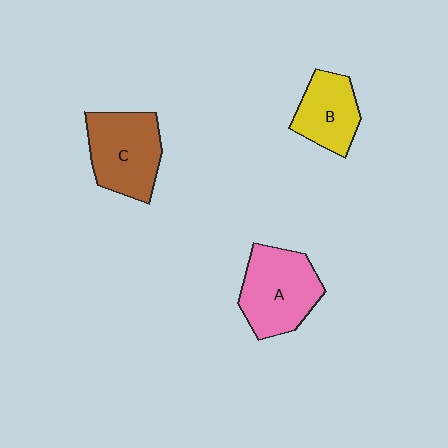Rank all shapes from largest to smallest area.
From largest to smallest: A (pink), C (brown), B (yellow).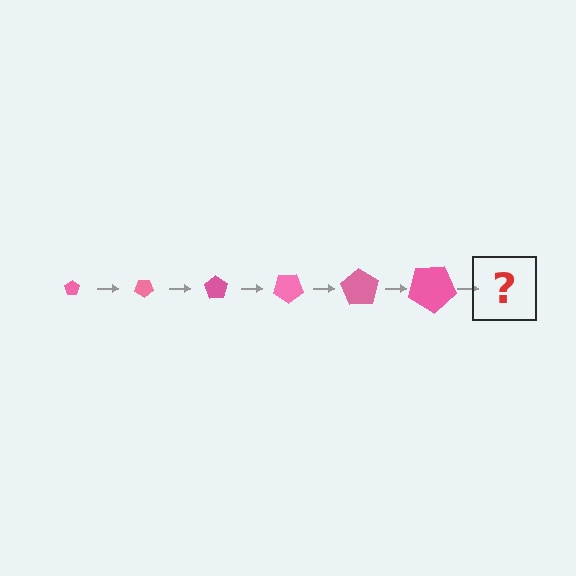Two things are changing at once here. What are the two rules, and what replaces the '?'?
The two rules are that the pentagon grows larger each step and it rotates 35 degrees each step. The '?' should be a pentagon, larger than the previous one and rotated 210 degrees from the start.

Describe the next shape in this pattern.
It should be a pentagon, larger than the previous one and rotated 210 degrees from the start.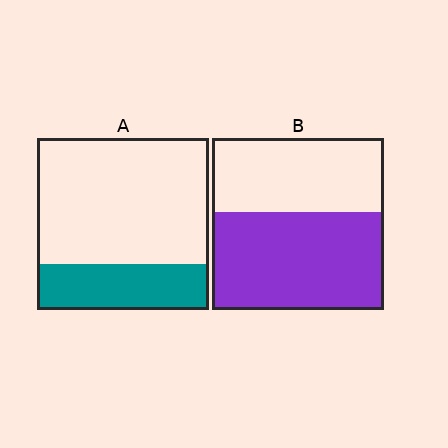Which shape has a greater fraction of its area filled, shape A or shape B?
Shape B.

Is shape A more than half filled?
No.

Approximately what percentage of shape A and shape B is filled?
A is approximately 25% and B is approximately 55%.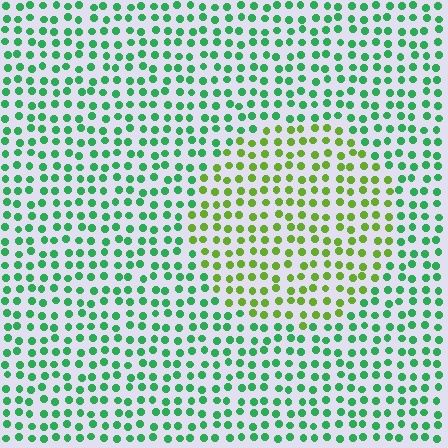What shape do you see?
I see a circle.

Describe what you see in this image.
The image is filled with small green elements in a uniform arrangement. A circle-shaped region is visible where the elements are tinted to a slightly different hue, forming a subtle color boundary.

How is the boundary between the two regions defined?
The boundary is defined purely by a slight shift in hue (about 46 degrees). Spacing, size, and orientation are identical on both sides.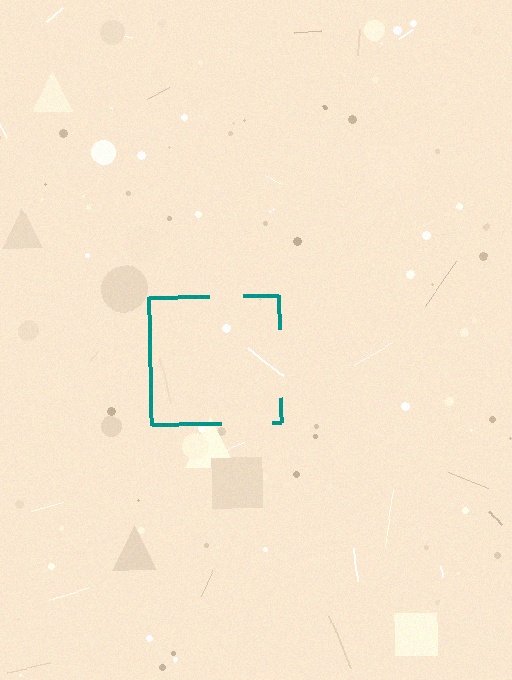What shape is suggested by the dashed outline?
The dashed outline suggests a square.